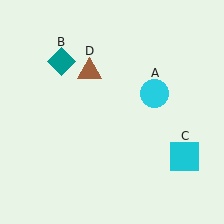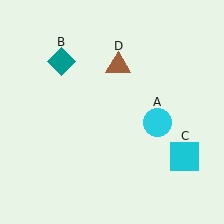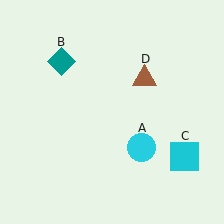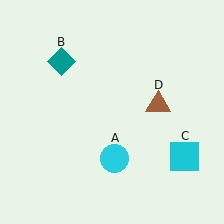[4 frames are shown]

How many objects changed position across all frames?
2 objects changed position: cyan circle (object A), brown triangle (object D).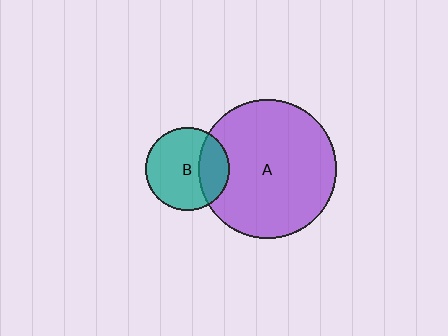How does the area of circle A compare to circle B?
Approximately 2.7 times.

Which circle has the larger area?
Circle A (purple).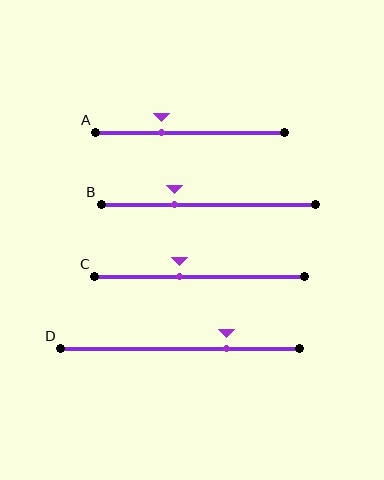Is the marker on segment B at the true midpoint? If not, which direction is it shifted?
No, the marker on segment B is shifted to the left by about 16% of the segment length.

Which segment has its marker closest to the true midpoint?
Segment C has its marker closest to the true midpoint.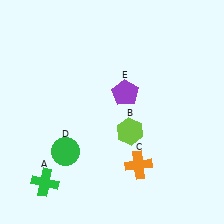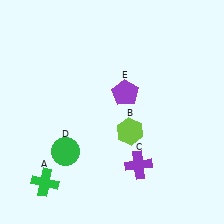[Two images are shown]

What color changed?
The cross (C) changed from orange in Image 1 to purple in Image 2.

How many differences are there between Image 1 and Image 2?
There is 1 difference between the two images.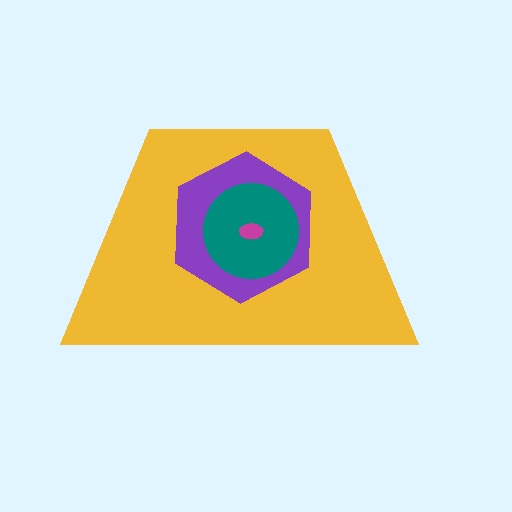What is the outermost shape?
The yellow trapezoid.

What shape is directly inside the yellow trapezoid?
The purple hexagon.